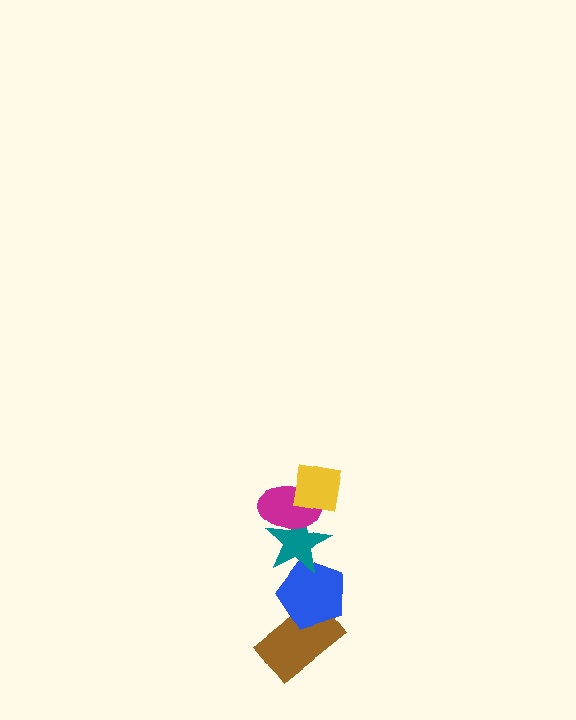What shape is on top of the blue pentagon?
The teal star is on top of the blue pentagon.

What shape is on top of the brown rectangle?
The blue pentagon is on top of the brown rectangle.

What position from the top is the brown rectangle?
The brown rectangle is 5th from the top.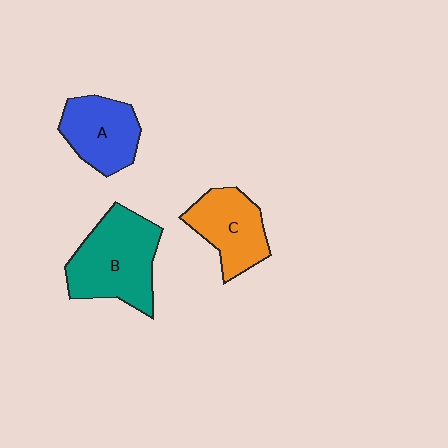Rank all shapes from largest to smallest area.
From largest to smallest: B (teal), C (orange), A (blue).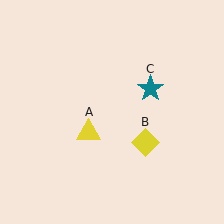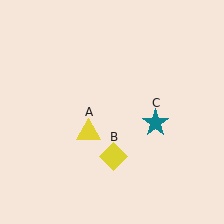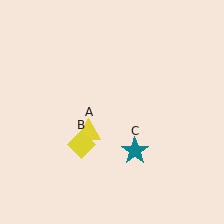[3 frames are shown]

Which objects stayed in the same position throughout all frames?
Yellow triangle (object A) remained stationary.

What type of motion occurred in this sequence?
The yellow diamond (object B), teal star (object C) rotated clockwise around the center of the scene.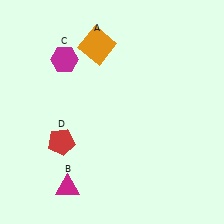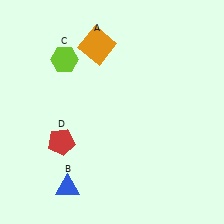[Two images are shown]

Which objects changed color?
B changed from magenta to blue. C changed from magenta to lime.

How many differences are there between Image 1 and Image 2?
There are 2 differences between the two images.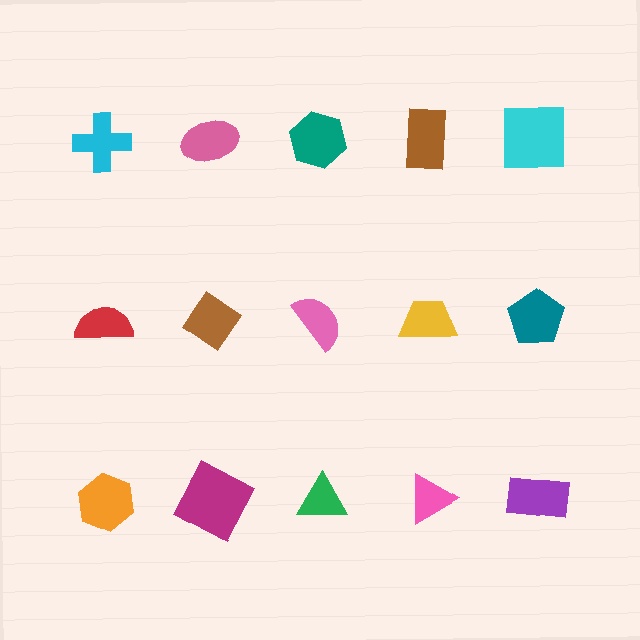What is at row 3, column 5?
A purple rectangle.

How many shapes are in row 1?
5 shapes.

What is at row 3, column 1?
An orange hexagon.